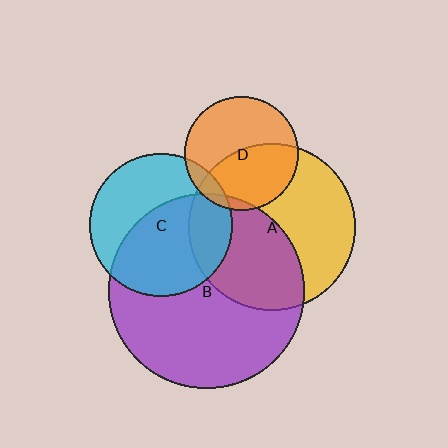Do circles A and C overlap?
Yes.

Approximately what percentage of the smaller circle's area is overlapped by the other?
Approximately 20%.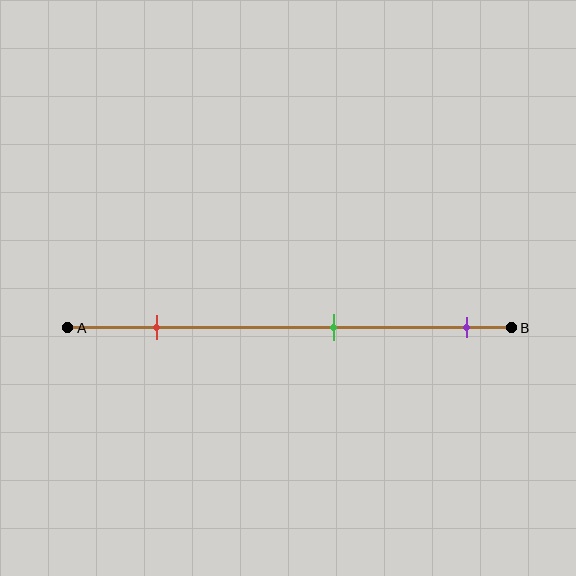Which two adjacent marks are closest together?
The green and purple marks are the closest adjacent pair.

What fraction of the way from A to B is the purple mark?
The purple mark is approximately 90% (0.9) of the way from A to B.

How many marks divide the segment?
There are 3 marks dividing the segment.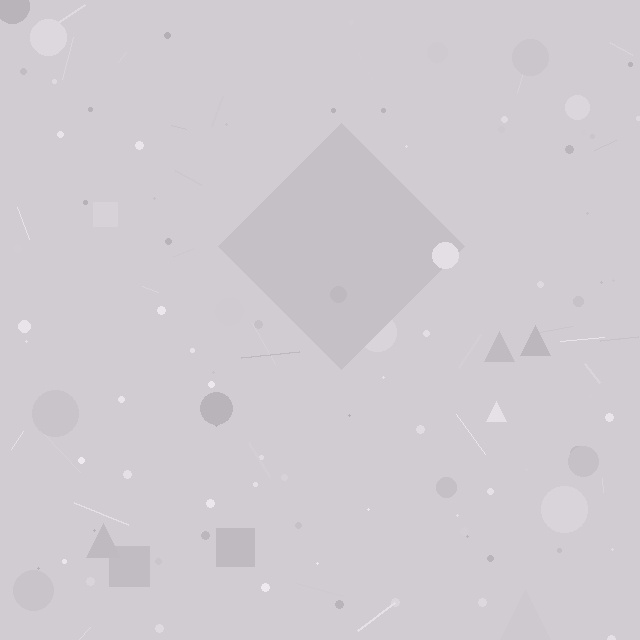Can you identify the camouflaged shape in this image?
The camouflaged shape is a diamond.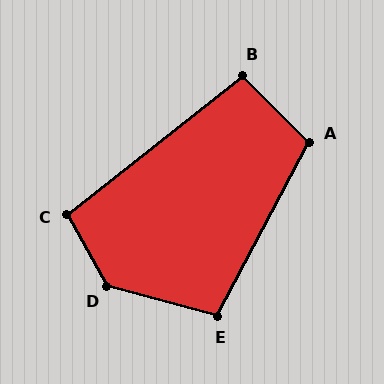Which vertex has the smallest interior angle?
B, at approximately 96 degrees.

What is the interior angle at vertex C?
Approximately 99 degrees (obtuse).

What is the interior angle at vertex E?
Approximately 102 degrees (obtuse).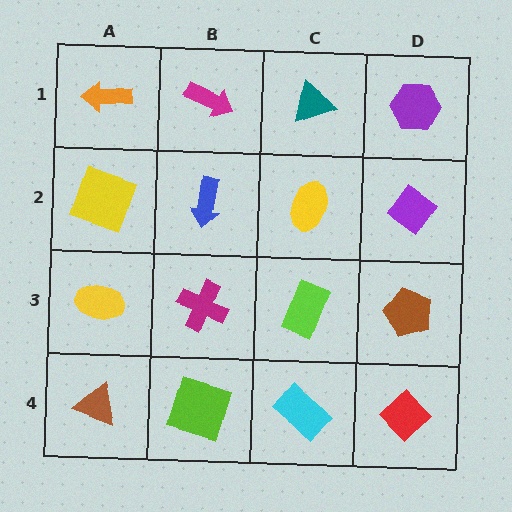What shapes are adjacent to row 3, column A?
A yellow square (row 2, column A), a brown triangle (row 4, column A), a magenta cross (row 3, column B).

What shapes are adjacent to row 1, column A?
A yellow square (row 2, column A), a magenta arrow (row 1, column B).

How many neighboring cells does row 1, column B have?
3.